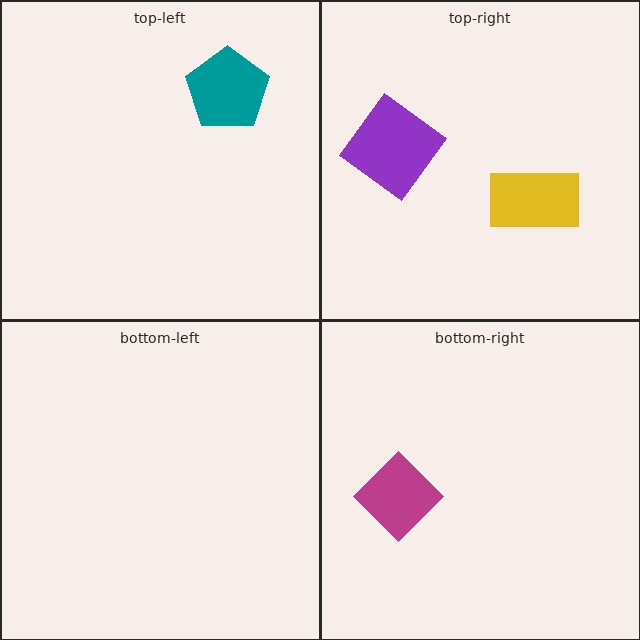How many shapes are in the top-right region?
2.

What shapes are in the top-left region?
The teal pentagon.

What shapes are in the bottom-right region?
The magenta diamond.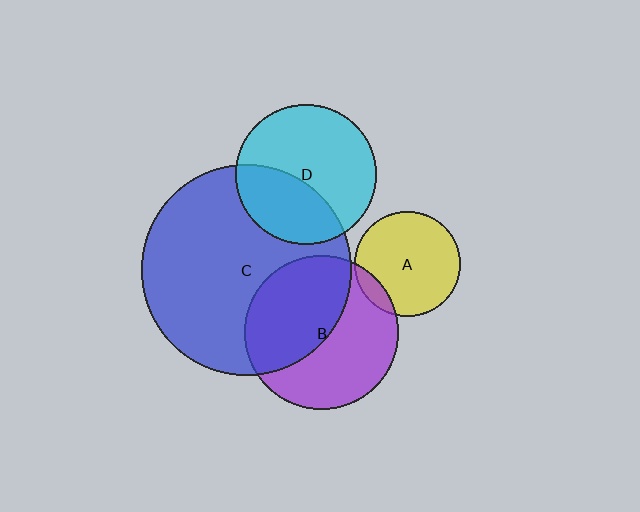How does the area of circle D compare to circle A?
Approximately 1.8 times.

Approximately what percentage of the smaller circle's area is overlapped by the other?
Approximately 10%.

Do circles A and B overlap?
Yes.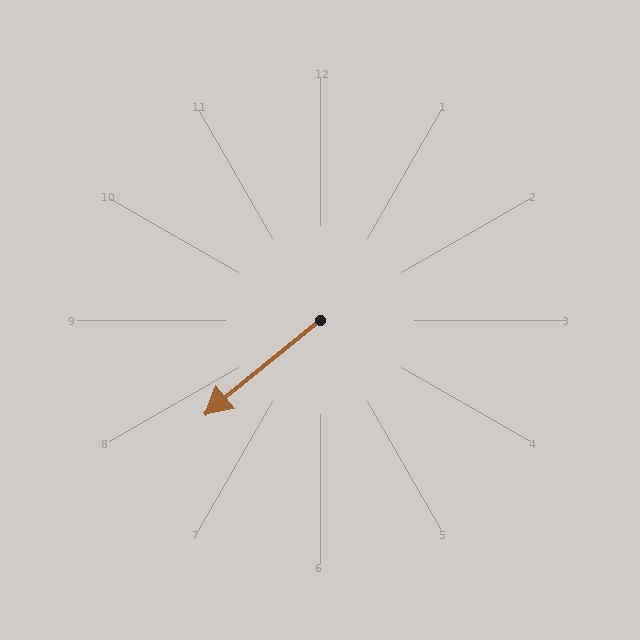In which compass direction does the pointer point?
Southwest.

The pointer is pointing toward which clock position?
Roughly 8 o'clock.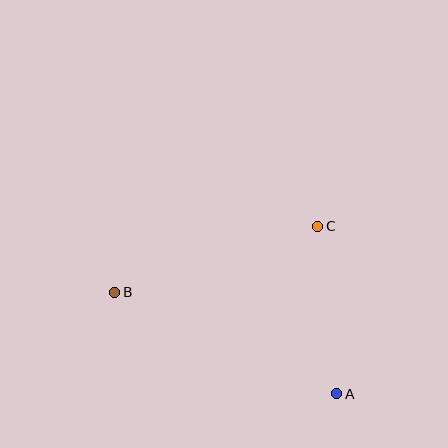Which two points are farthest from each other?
Points A and B are farthest from each other.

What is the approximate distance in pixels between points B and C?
The distance between B and C is approximately 213 pixels.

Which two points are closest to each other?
Points A and C are closest to each other.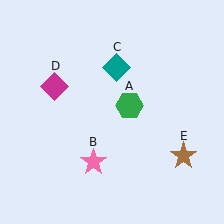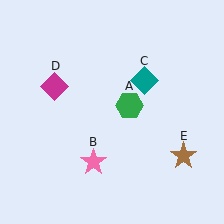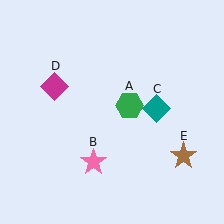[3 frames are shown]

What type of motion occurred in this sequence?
The teal diamond (object C) rotated clockwise around the center of the scene.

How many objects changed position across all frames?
1 object changed position: teal diamond (object C).